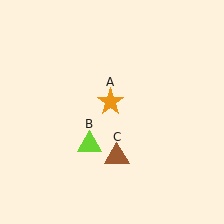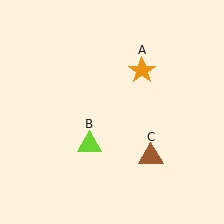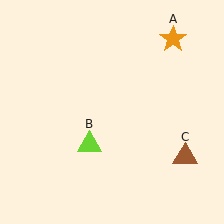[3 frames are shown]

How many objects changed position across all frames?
2 objects changed position: orange star (object A), brown triangle (object C).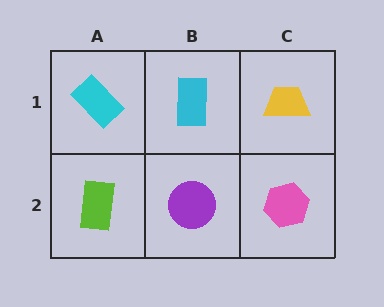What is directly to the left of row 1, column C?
A cyan rectangle.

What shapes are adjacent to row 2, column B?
A cyan rectangle (row 1, column B), a lime rectangle (row 2, column A), a pink hexagon (row 2, column C).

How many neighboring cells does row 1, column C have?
2.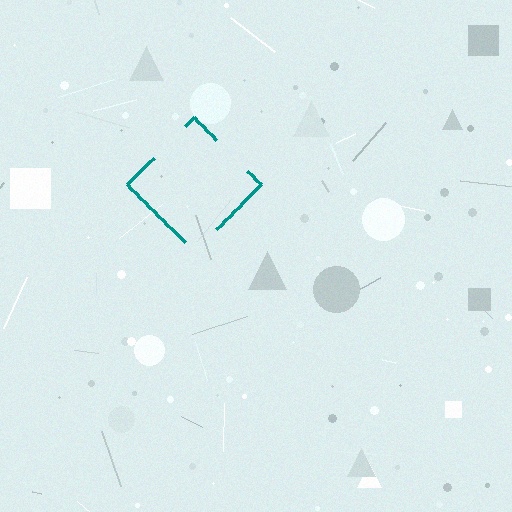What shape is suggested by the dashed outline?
The dashed outline suggests a diamond.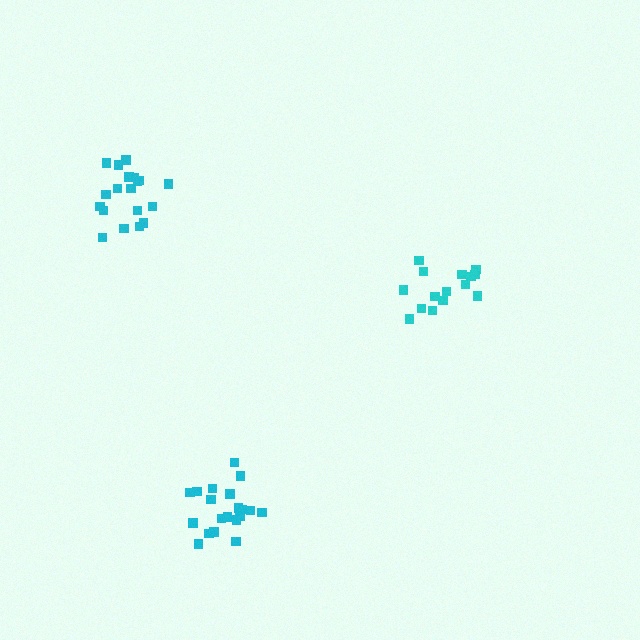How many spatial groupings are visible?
There are 3 spatial groupings.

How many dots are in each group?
Group 1: 15 dots, Group 2: 20 dots, Group 3: 19 dots (54 total).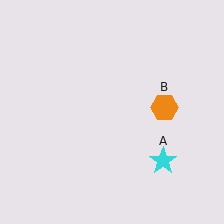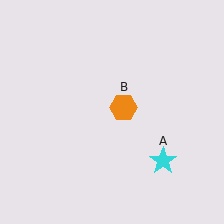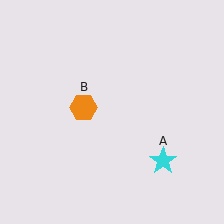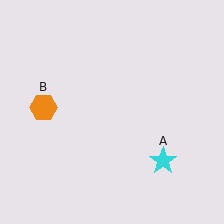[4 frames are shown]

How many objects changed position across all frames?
1 object changed position: orange hexagon (object B).